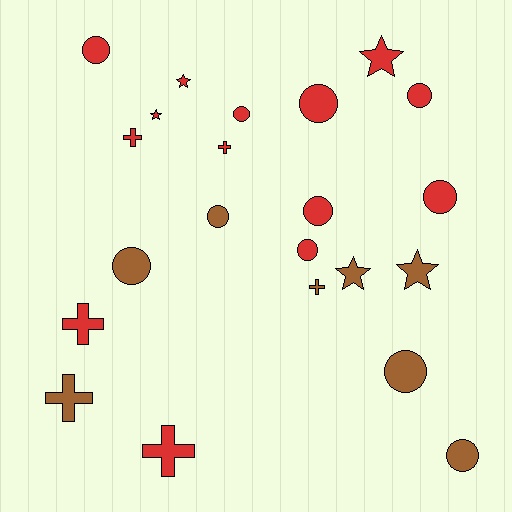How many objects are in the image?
There are 22 objects.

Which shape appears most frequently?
Circle, with 11 objects.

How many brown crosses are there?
There are 2 brown crosses.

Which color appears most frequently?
Red, with 14 objects.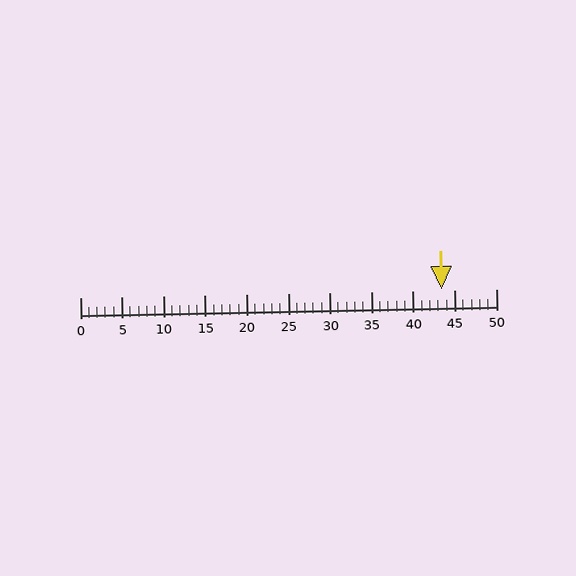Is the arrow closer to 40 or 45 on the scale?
The arrow is closer to 45.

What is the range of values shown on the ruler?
The ruler shows values from 0 to 50.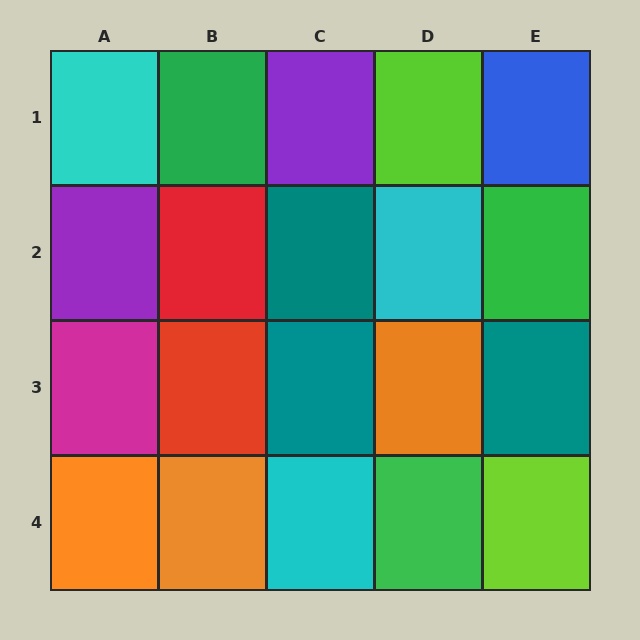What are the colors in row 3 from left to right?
Magenta, red, teal, orange, teal.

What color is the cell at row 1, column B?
Green.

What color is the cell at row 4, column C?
Cyan.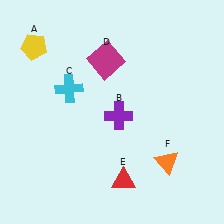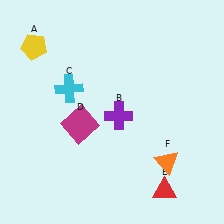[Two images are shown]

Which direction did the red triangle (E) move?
The red triangle (E) moved right.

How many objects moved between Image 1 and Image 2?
2 objects moved between the two images.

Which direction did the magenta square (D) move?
The magenta square (D) moved down.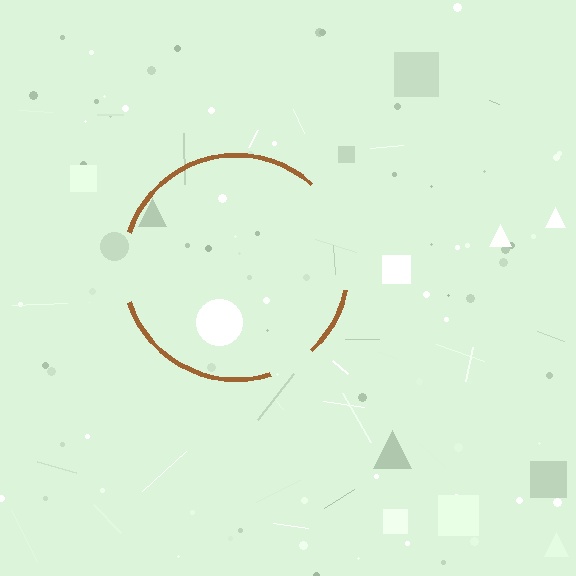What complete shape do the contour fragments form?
The contour fragments form a circle.